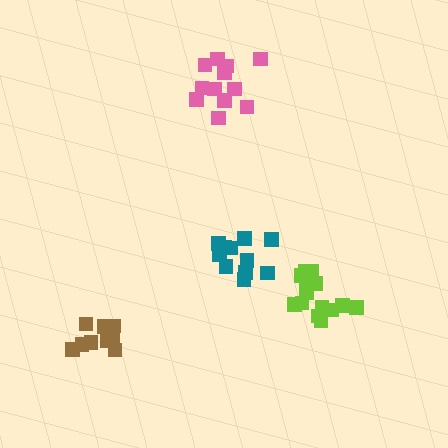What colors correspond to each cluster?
The clusters are colored: lime, teal, pink, brown.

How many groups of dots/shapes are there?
There are 4 groups.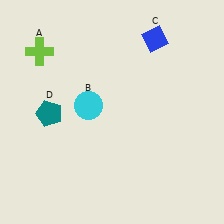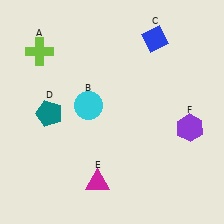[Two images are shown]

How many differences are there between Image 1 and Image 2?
There are 2 differences between the two images.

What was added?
A magenta triangle (E), a purple hexagon (F) were added in Image 2.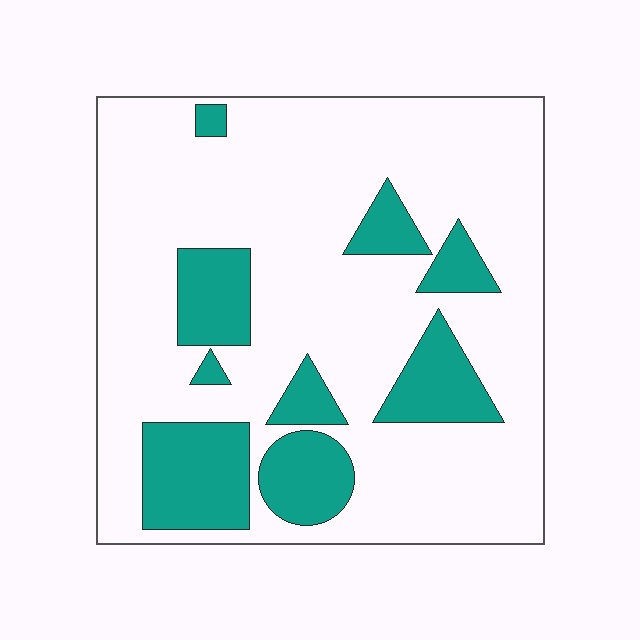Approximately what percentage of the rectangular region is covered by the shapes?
Approximately 25%.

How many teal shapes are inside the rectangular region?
9.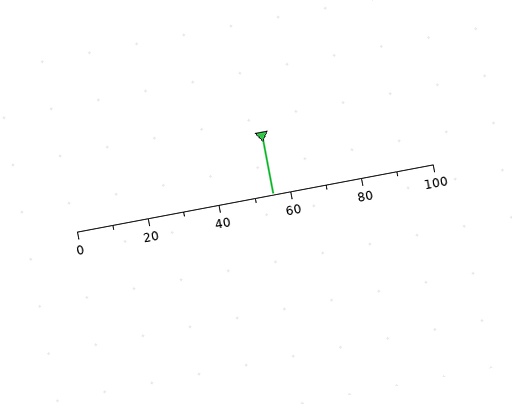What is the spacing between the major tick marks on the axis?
The major ticks are spaced 20 apart.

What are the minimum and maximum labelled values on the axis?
The axis runs from 0 to 100.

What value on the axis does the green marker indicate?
The marker indicates approximately 55.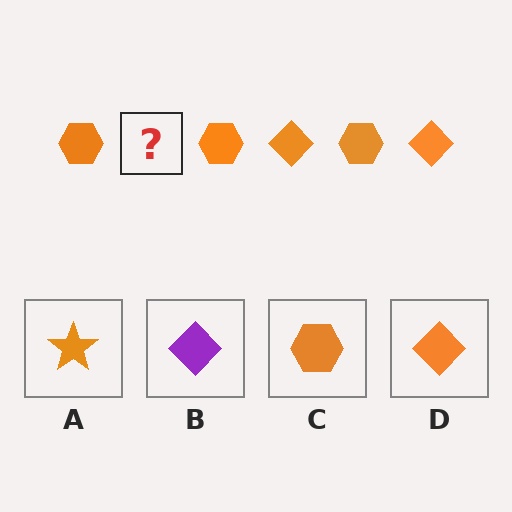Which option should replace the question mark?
Option D.